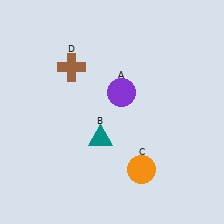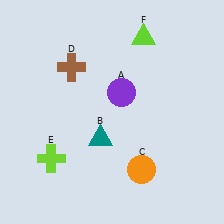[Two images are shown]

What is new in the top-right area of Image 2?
A lime triangle (F) was added in the top-right area of Image 2.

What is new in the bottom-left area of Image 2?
A lime cross (E) was added in the bottom-left area of Image 2.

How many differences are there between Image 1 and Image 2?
There are 2 differences between the two images.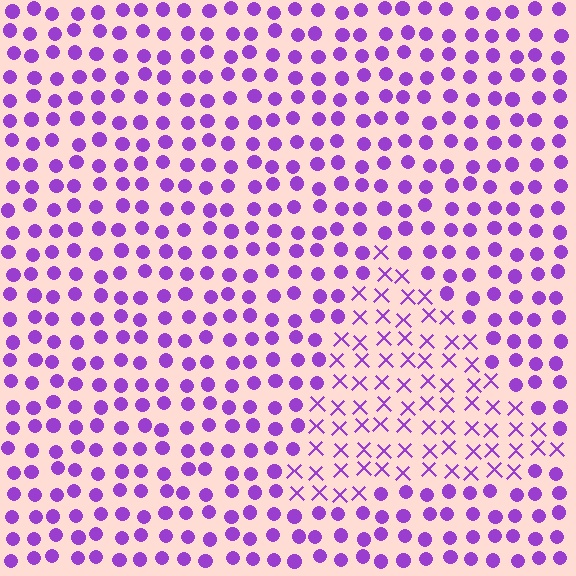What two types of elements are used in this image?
The image uses X marks inside the triangle region and circles outside it.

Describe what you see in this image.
The image is filled with small purple elements arranged in a uniform grid. A triangle-shaped region contains X marks, while the surrounding area contains circles. The boundary is defined purely by the change in element shape.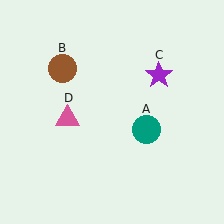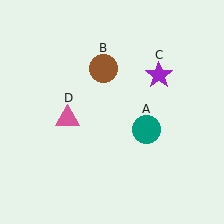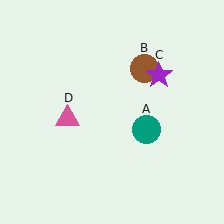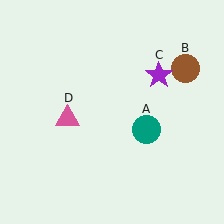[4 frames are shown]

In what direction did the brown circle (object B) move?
The brown circle (object B) moved right.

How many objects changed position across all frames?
1 object changed position: brown circle (object B).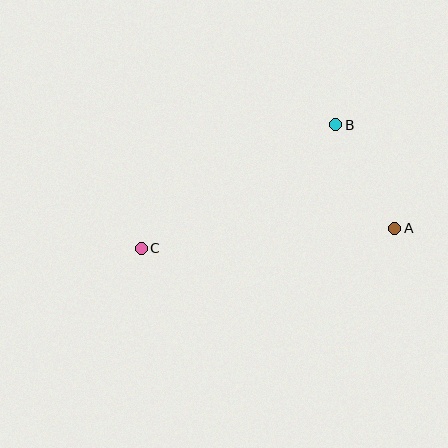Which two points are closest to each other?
Points A and B are closest to each other.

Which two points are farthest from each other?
Points A and C are farthest from each other.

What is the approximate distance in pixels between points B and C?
The distance between B and C is approximately 230 pixels.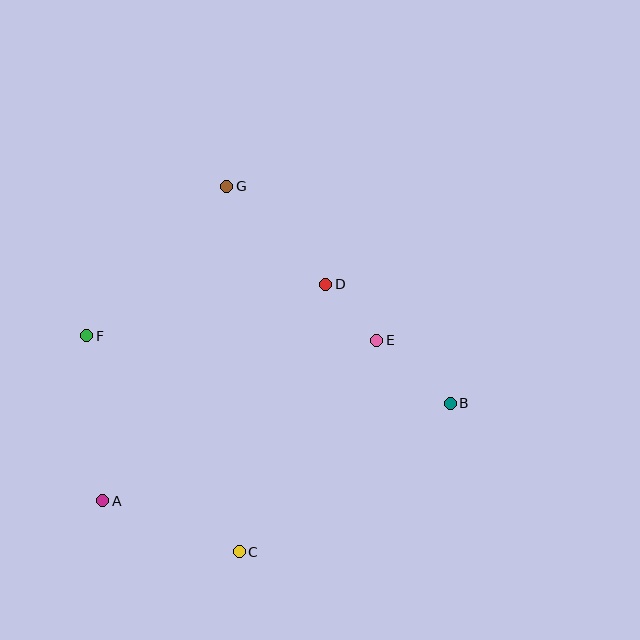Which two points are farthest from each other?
Points B and F are farthest from each other.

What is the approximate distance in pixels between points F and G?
The distance between F and G is approximately 205 pixels.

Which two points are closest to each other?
Points D and E are closest to each other.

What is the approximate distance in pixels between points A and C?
The distance between A and C is approximately 145 pixels.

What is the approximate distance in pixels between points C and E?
The distance between C and E is approximately 253 pixels.